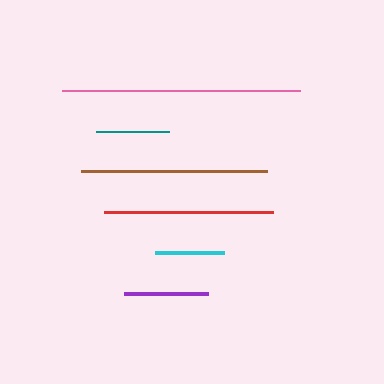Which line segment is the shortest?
The cyan line is the shortest at approximately 69 pixels.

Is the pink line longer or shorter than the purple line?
The pink line is longer than the purple line.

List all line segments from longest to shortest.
From longest to shortest: pink, brown, red, purple, teal, cyan.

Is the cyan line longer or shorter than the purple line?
The purple line is longer than the cyan line.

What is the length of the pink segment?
The pink segment is approximately 239 pixels long.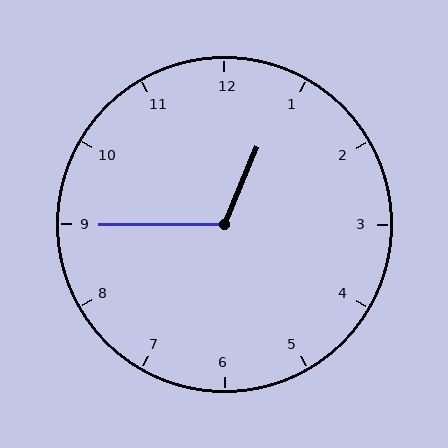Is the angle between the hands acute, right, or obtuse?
It is obtuse.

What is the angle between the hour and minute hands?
Approximately 112 degrees.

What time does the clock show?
12:45.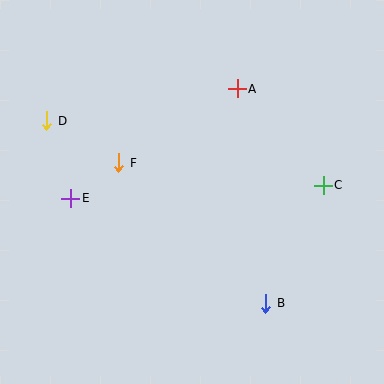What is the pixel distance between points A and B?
The distance between A and B is 216 pixels.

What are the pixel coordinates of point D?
Point D is at (47, 121).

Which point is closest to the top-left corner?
Point D is closest to the top-left corner.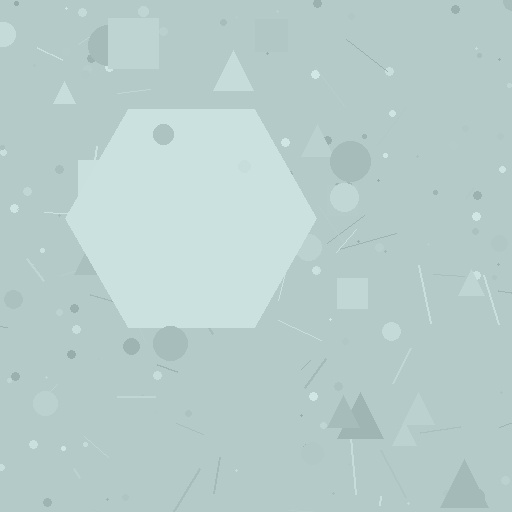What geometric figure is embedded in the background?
A hexagon is embedded in the background.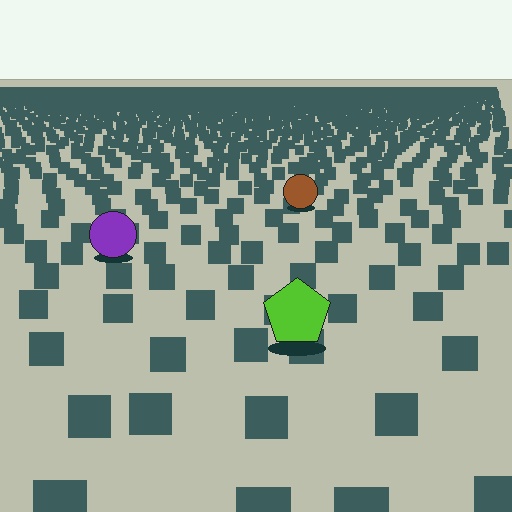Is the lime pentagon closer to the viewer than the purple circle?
Yes. The lime pentagon is closer — you can tell from the texture gradient: the ground texture is coarser near it.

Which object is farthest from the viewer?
The brown circle is farthest from the viewer. It appears smaller and the ground texture around it is denser.